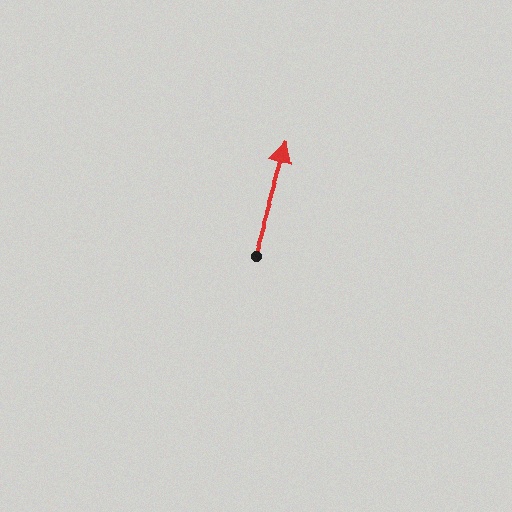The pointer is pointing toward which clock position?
Roughly 1 o'clock.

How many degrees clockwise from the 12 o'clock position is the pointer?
Approximately 17 degrees.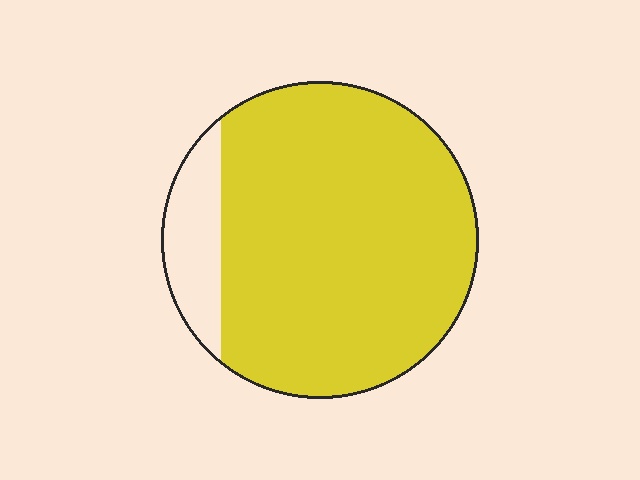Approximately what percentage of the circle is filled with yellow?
Approximately 85%.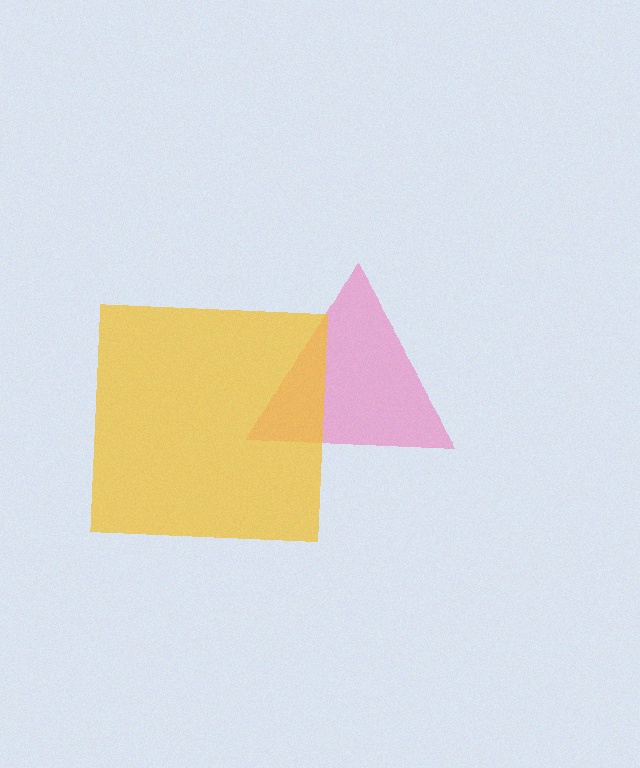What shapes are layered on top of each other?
The layered shapes are: a pink triangle, a yellow square.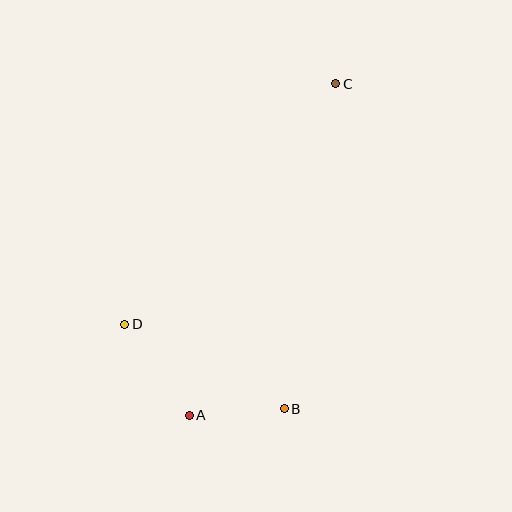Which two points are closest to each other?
Points A and B are closest to each other.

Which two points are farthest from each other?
Points A and C are farthest from each other.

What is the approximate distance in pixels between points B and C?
The distance between B and C is approximately 329 pixels.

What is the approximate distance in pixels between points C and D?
The distance between C and D is approximately 320 pixels.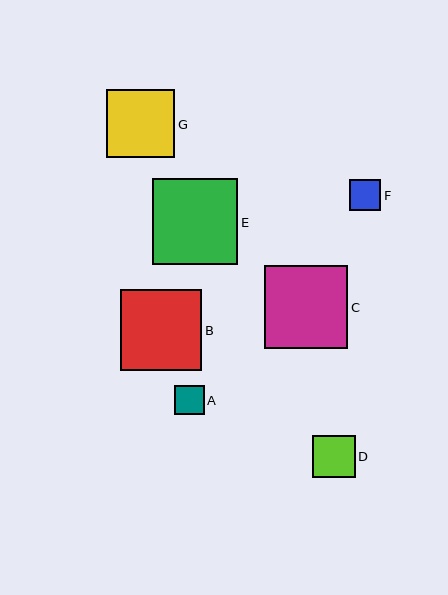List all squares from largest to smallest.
From largest to smallest: E, C, B, G, D, F, A.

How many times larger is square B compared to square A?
Square B is approximately 2.8 times the size of square A.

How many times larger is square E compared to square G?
Square E is approximately 1.3 times the size of square G.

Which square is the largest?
Square E is the largest with a size of approximately 85 pixels.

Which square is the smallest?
Square A is the smallest with a size of approximately 29 pixels.